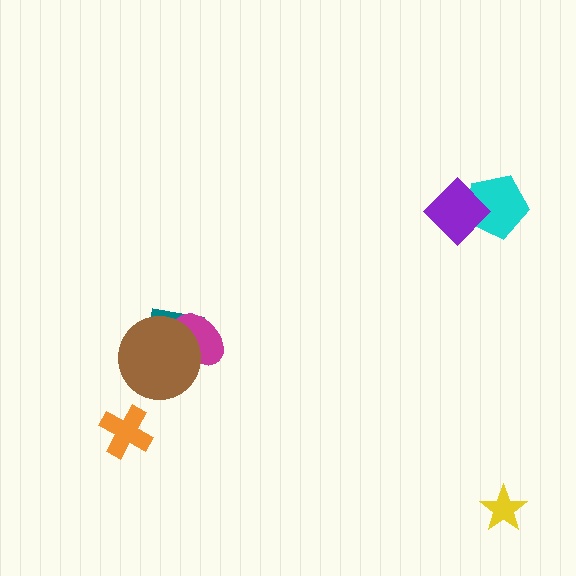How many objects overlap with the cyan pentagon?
1 object overlaps with the cyan pentagon.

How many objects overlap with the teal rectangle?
2 objects overlap with the teal rectangle.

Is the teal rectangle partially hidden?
Yes, it is partially covered by another shape.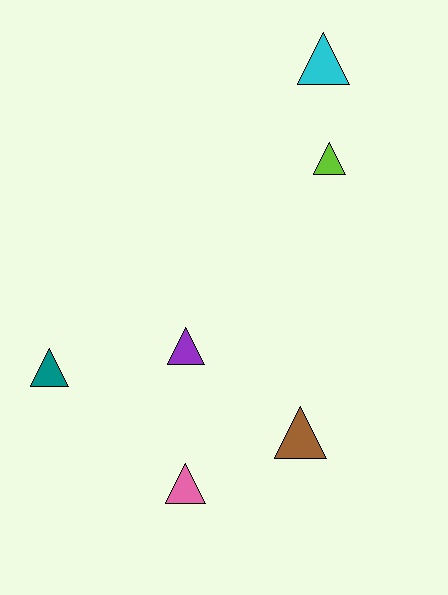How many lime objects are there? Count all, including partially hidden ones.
There is 1 lime object.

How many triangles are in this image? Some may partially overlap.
There are 6 triangles.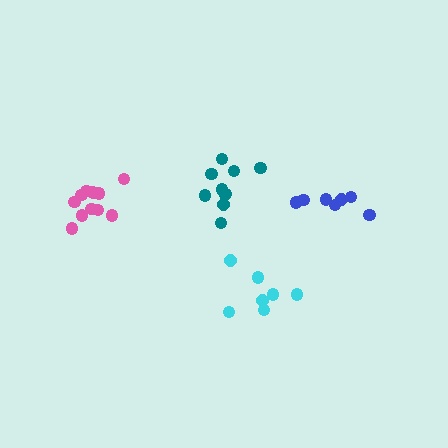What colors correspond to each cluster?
The clusters are colored: blue, pink, cyan, teal.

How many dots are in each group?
Group 1: 7 dots, Group 2: 11 dots, Group 3: 7 dots, Group 4: 10 dots (35 total).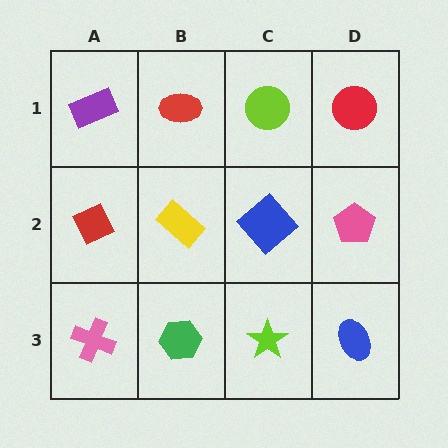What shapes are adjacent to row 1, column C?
A blue diamond (row 2, column C), a red ellipse (row 1, column B), a red circle (row 1, column D).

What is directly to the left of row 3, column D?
A lime star.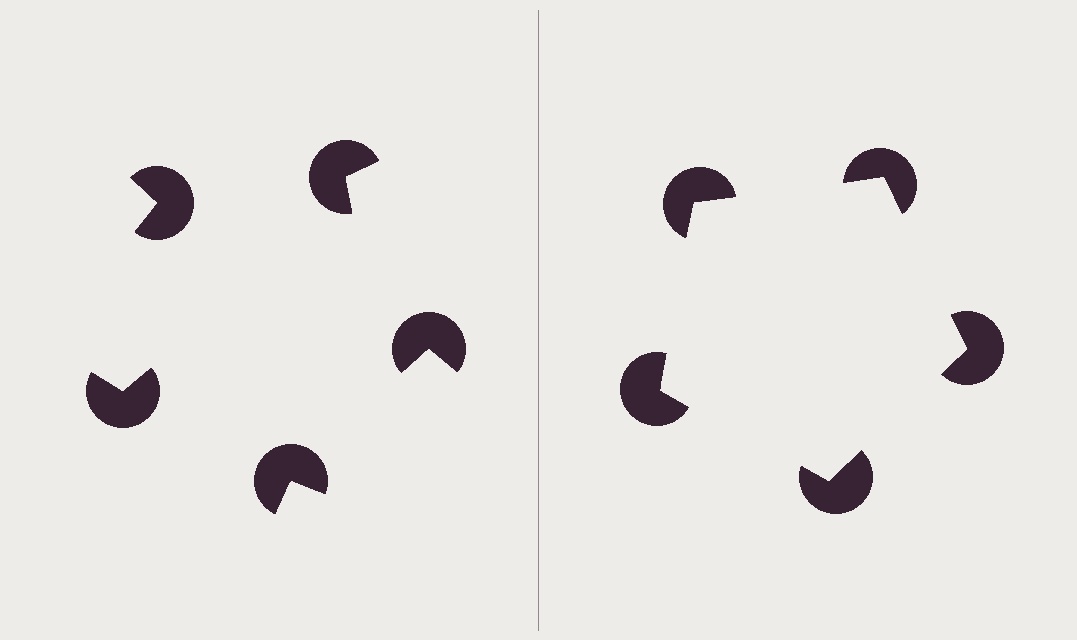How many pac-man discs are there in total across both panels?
10 — 5 on each side.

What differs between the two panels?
The pac-man discs are positioned identically on both sides; only the wedge orientations differ. On the right they align to a pentagon; on the left they are misaligned.